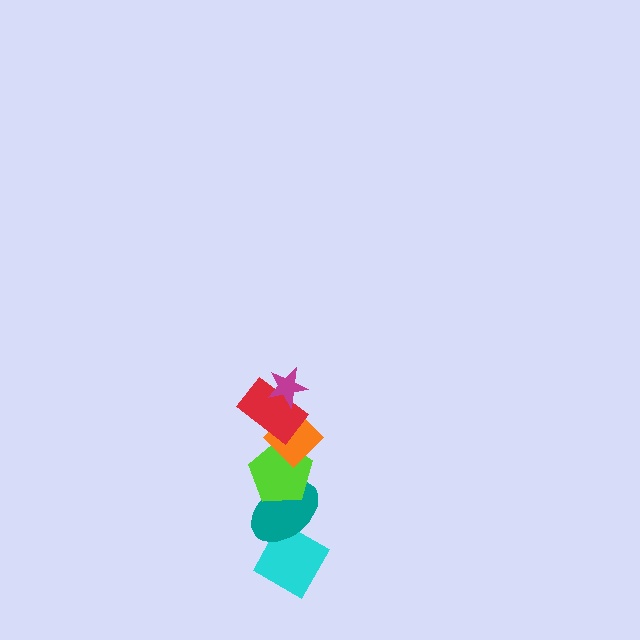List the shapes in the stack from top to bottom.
From top to bottom: the magenta star, the red rectangle, the orange diamond, the lime pentagon, the teal ellipse, the cyan diamond.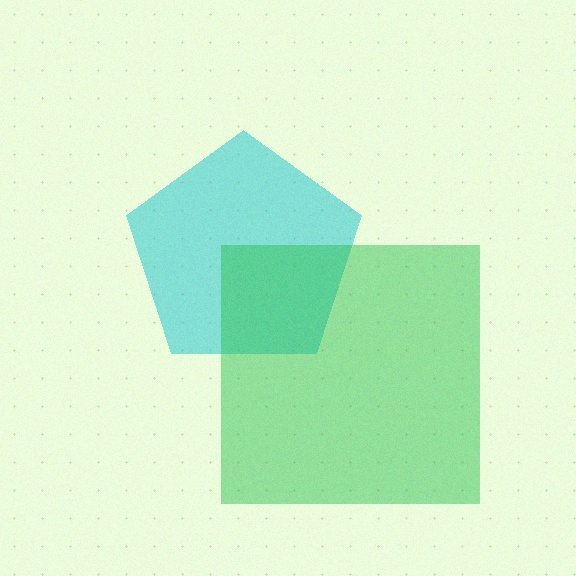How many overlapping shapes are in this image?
There are 2 overlapping shapes in the image.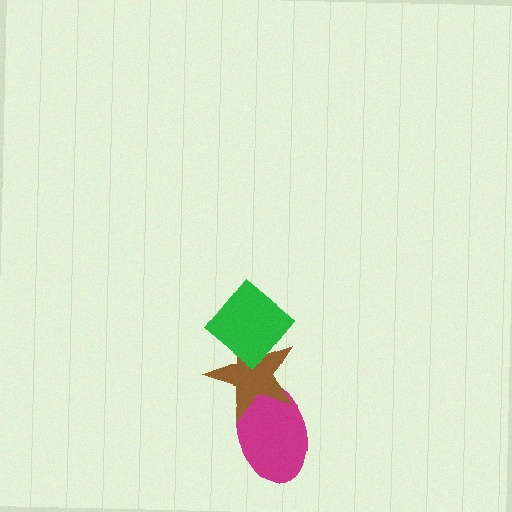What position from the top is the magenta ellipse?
The magenta ellipse is 3rd from the top.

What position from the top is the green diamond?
The green diamond is 1st from the top.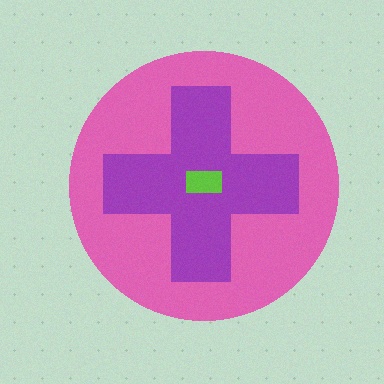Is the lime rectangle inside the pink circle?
Yes.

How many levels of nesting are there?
3.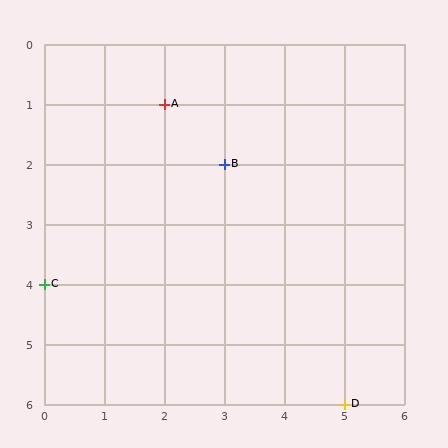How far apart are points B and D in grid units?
Points B and D are 2 columns and 4 rows apart (about 4.5 grid units diagonally).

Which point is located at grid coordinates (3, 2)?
Point B is at (3, 2).